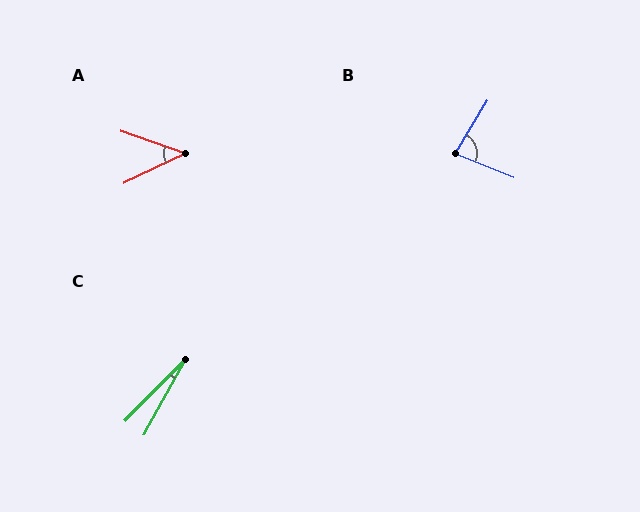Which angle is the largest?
B, at approximately 80 degrees.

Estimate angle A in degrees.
Approximately 44 degrees.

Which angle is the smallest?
C, at approximately 16 degrees.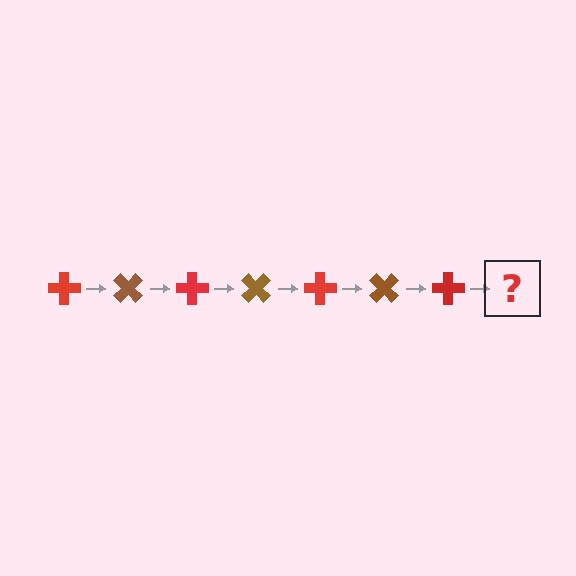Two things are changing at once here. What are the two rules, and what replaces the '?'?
The two rules are that it rotates 45 degrees each step and the color cycles through red and brown. The '?' should be a brown cross, rotated 315 degrees from the start.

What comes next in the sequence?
The next element should be a brown cross, rotated 315 degrees from the start.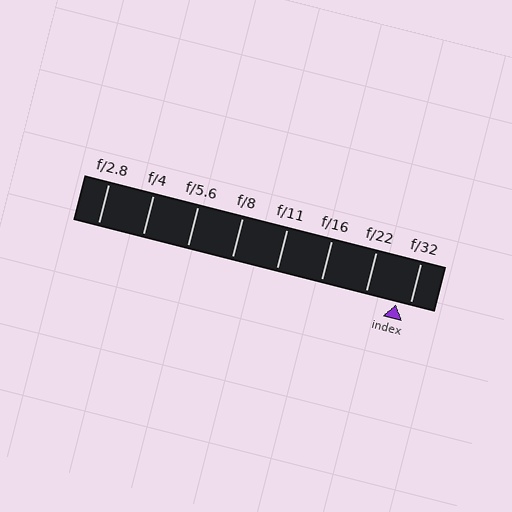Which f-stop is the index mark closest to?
The index mark is closest to f/32.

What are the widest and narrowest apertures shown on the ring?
The widest aperture shown is f/2.8 and the narrowest is f/32.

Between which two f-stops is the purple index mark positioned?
The index mark is between f/22 and f/32.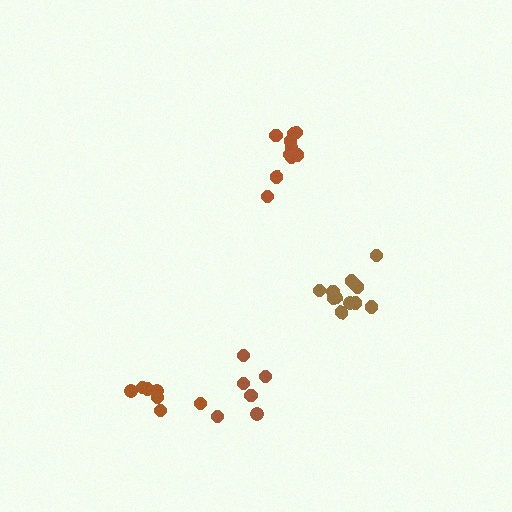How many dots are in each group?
Group 1: 12 dots, Group 2: 6 dots, Group 3: 7 dots, Group 4: 11 dots (36 total).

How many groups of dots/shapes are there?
There are 4 groups.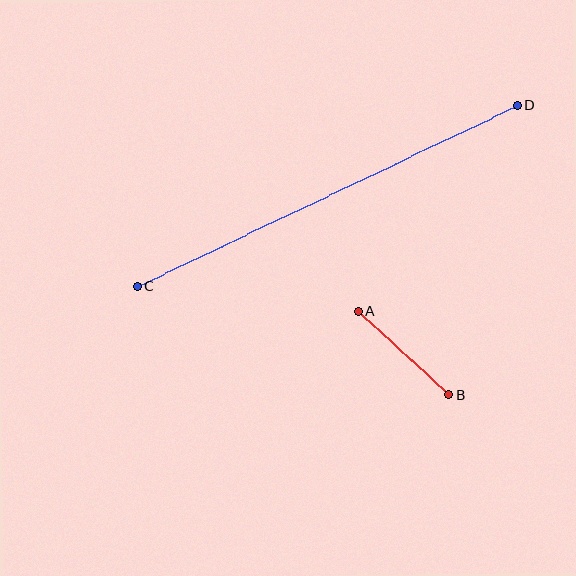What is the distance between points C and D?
The distance is approximately 420 pixels.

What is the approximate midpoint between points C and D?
The midpoint is at approximately (327, 196) pixels.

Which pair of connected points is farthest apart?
Points C and D are farthest apart.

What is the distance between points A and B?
The distance is approximately 123 pixels.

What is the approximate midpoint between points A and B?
The midpoint is at approximately (404, 353) pixels.